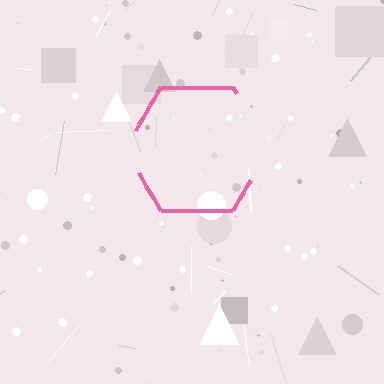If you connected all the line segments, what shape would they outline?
They would outline a hexagon.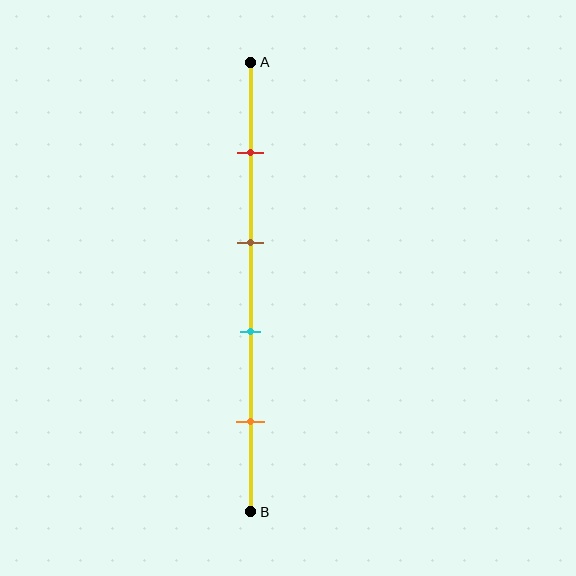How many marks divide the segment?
There are 4 marks dividing the segment.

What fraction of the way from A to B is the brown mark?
The brown mark is approximately 40% (0.4) of the way from A to B.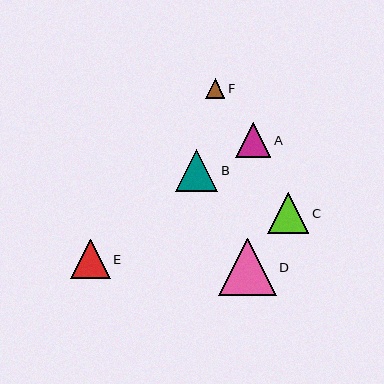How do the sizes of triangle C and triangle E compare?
Triangle C and triangle E are approximately the same size.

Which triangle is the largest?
Triangle D is the largest with a size of approximately 57 pixels.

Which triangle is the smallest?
Triangle F is the smallest with a size of approximately 19 pixels.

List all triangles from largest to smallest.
From largest to smallest: D, B, C, E, A, F.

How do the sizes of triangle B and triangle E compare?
Triangle B and triangle E are approximately the same size.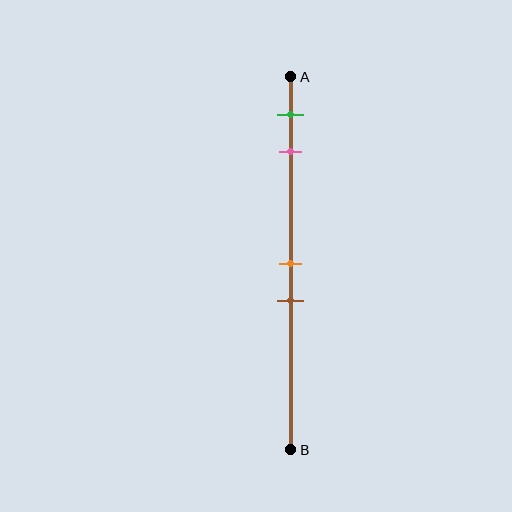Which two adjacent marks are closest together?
The orange and brown marks are the closest adjacent pair.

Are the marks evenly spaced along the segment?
No, the marks are not evenly spaced.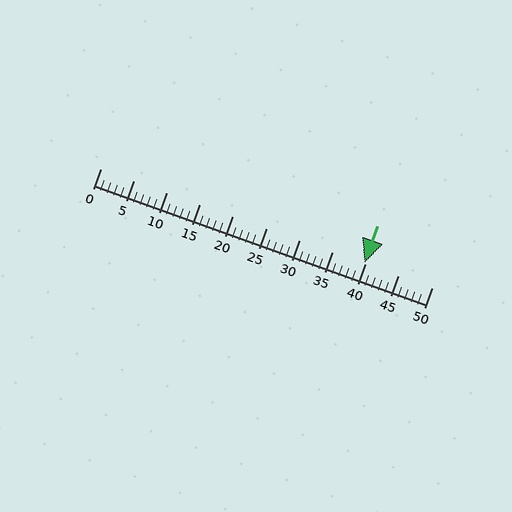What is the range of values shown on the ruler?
The ruler shows values from 0 to 50.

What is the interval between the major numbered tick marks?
The major tick marks are spaced 5 units apart.